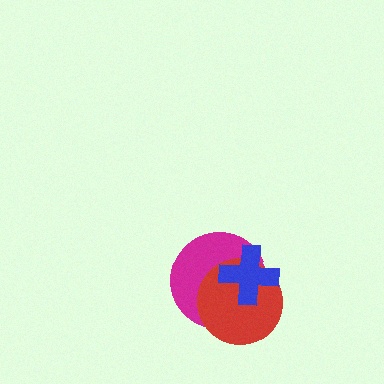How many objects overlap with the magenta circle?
2 objects overlap with the magenta circle.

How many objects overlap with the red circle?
2 objects overlap with the red circle.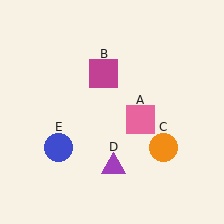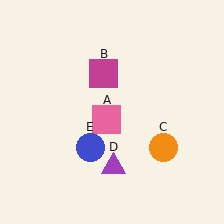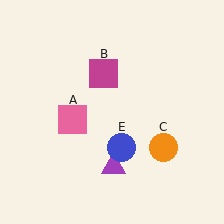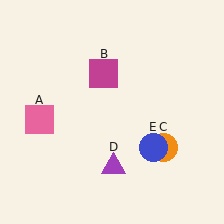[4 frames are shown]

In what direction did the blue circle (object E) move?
The blue circle (object E) moved right.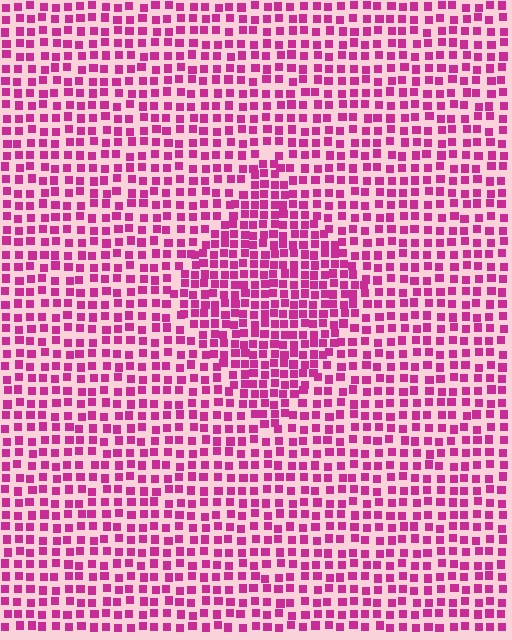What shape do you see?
I see a diamond.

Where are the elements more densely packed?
The elements are more densely packed inside the diamond boundary.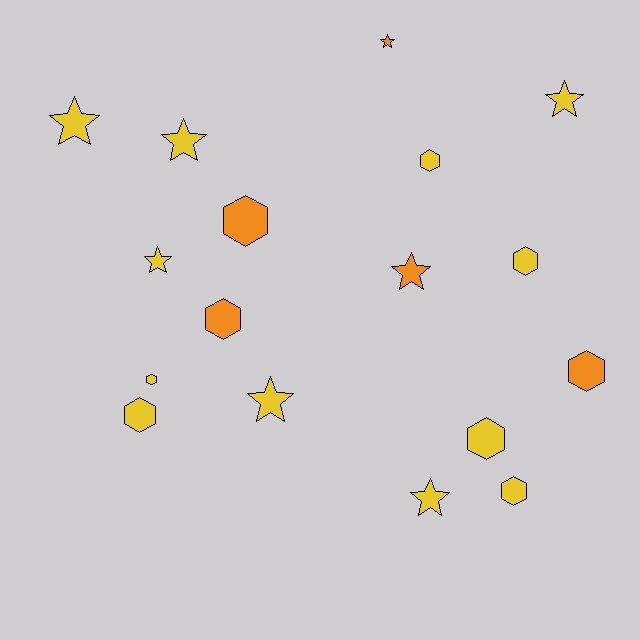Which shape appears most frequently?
Hexagon, with 9 objects.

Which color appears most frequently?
Yellow, with 12 objects.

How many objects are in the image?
There are 17 objects.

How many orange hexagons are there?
There are 3 orange hexagons.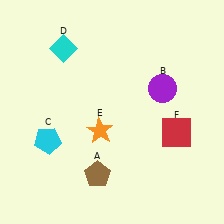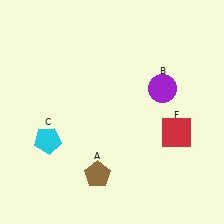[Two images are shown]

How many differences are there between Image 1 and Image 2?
There are 2 differences between the two images.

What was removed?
The cyan diamond (D), the orange star (E) were removed in Image 2.